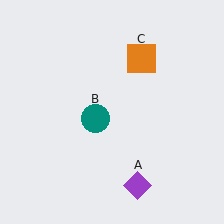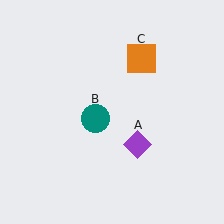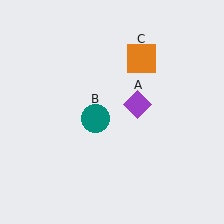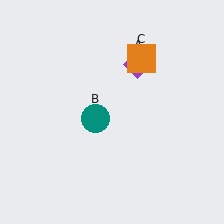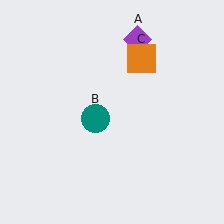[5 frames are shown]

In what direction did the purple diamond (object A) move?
The purple diamond (object A) moved up.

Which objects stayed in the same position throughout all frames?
Teal circle (object B) and orange square (object C) remained stationary.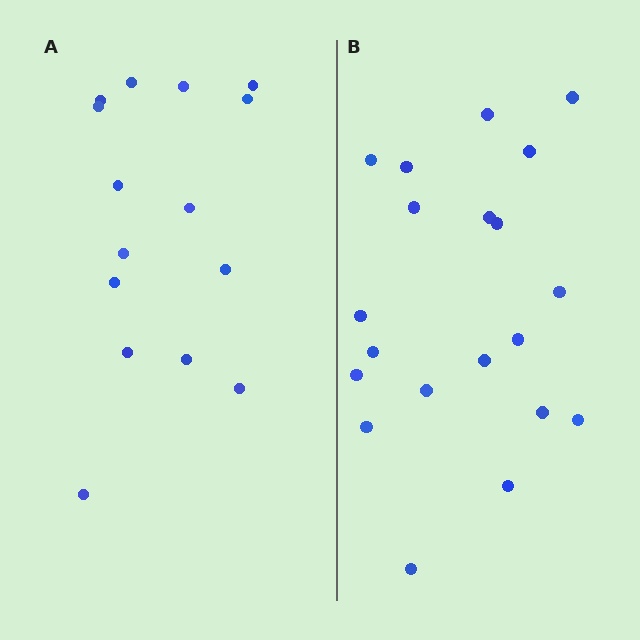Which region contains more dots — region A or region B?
Region B (the right region) has more dots.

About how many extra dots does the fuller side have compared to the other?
Region B has about 5 more dots than region A.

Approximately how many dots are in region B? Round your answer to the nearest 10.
About 20 dots.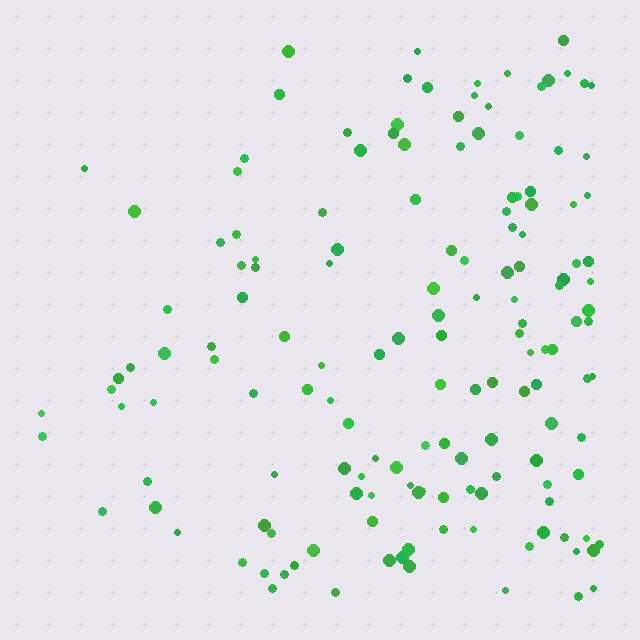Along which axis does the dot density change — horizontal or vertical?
Horizontal.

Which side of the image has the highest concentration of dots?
The right.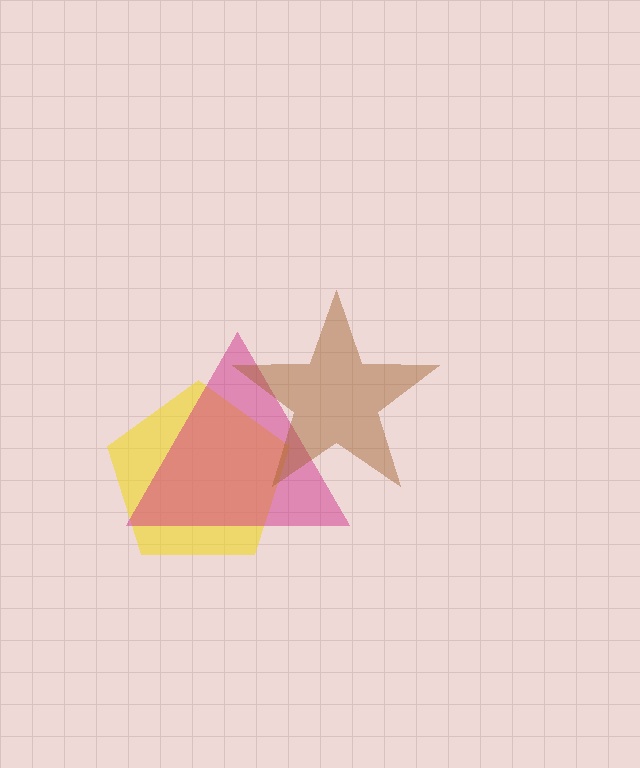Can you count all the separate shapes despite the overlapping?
Yes, there are 3 separate shapes.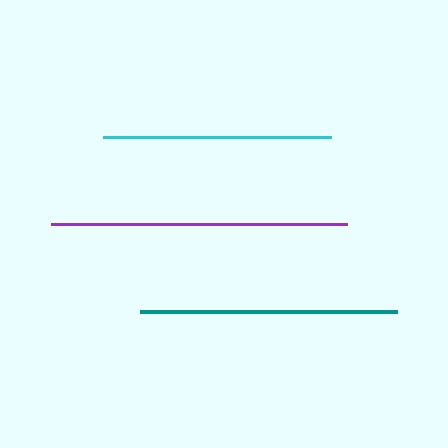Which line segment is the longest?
The purple line is the longest at approximately 296 pixels.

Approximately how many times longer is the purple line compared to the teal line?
The purple line is approximately 1.2 times the length of the teal line.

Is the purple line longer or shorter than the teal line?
The purple line is longer than the teal line.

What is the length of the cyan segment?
The cyan segment is approximately 228 pixels long.